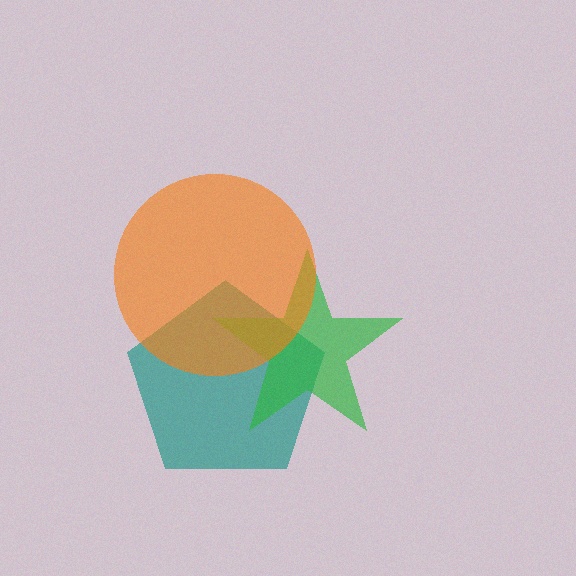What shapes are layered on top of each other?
The layered shapes are: a teal pentagon, a green star, an orange circle.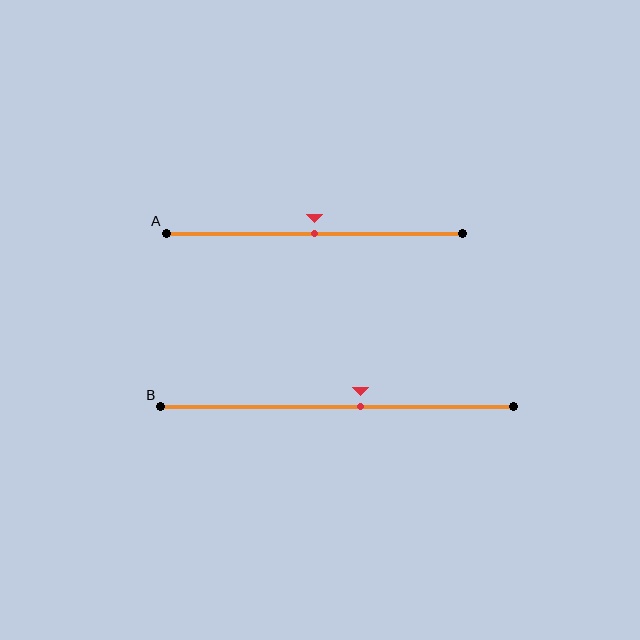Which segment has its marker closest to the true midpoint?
Segment A has its marker closest to the true midpoint.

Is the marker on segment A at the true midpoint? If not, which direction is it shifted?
Yes, the marker on segment A is at the true midpoint.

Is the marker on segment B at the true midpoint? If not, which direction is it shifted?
No, the marker on segment B is shifted to the right by about 7% of the segment length.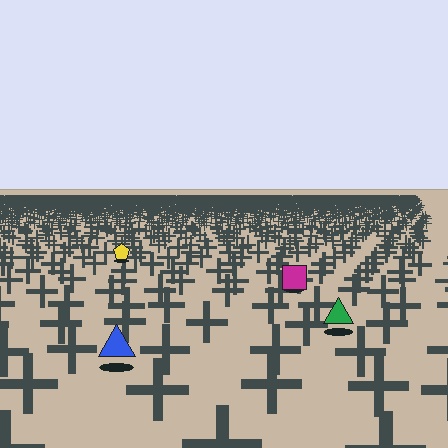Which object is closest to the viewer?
The blue triangle is closest. The texture marks near it are larger and more spread out.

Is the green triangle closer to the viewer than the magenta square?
Yes. The green triangle is closer — you can tell from the texture gradient: the ground texture is coarser near it.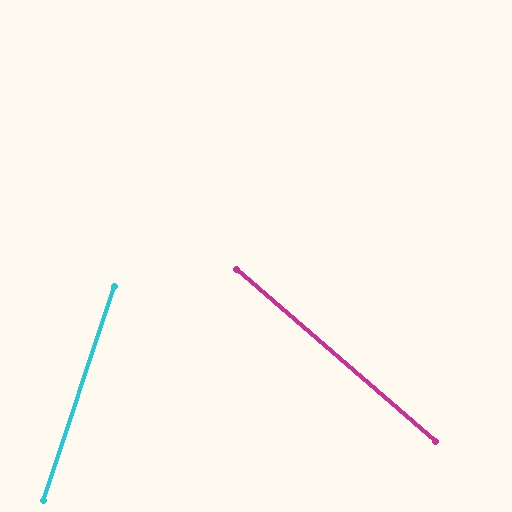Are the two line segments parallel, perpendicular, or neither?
Neither parallel nor perpendicular — they differ by about 67°.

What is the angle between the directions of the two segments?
Approximately 67 degrees.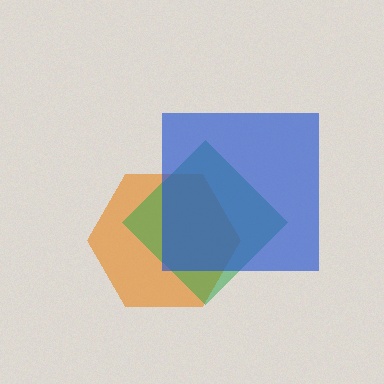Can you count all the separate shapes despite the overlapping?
Yes, there are 3 separate shapes.